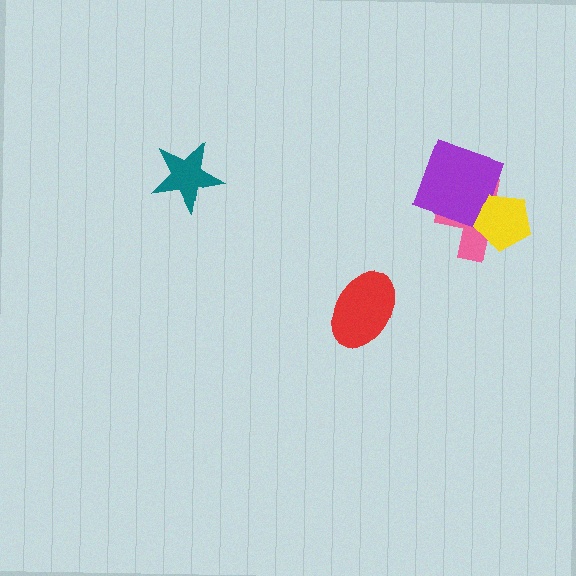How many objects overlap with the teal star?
0 objects overlap with the teal star.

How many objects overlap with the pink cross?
2 objects overlap with the pink cross.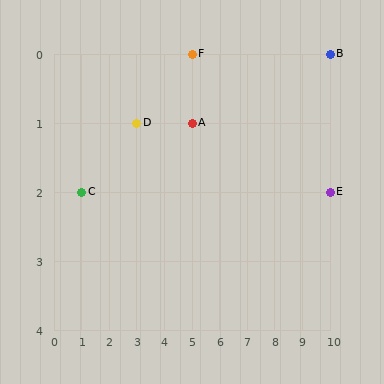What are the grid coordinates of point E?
Point E is at grid coordinates (10, 2).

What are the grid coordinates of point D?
Point D is at grid coordinates (3, 1).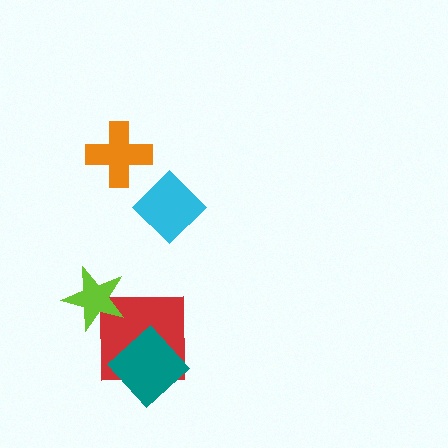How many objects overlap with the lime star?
1 object overlaps with the lime star.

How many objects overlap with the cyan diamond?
0 objects overlap with the cyan diamond.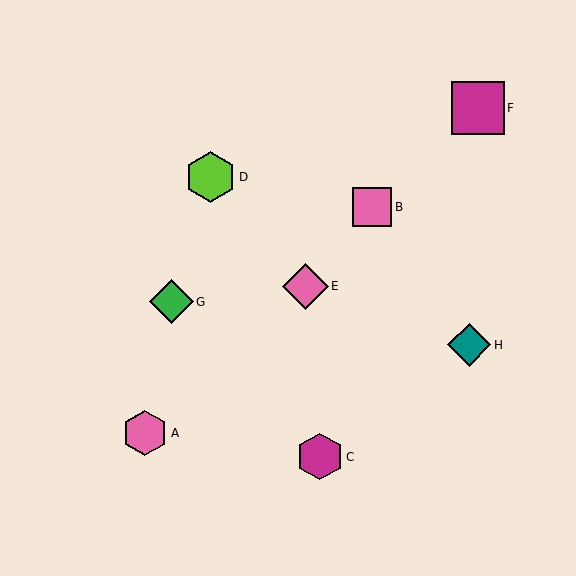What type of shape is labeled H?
Shape H is a teal diamond.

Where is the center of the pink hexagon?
The center of the pink hexagon is at (145, 433).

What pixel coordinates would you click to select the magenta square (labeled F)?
Click at (478, 108) to select the magenta square F.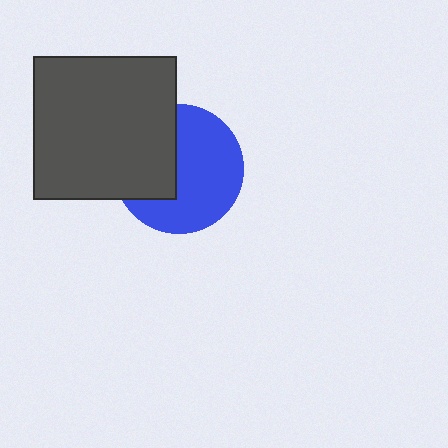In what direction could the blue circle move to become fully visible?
The blue circle could move right. That would shift it out from behind the dark gray square entirely.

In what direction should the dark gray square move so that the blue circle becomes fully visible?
The dark gray square should move left. That is the shortest direction to clear the overlap and leave the blue circle fully visible.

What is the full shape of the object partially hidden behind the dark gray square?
The partially hidden object is a blue circle.